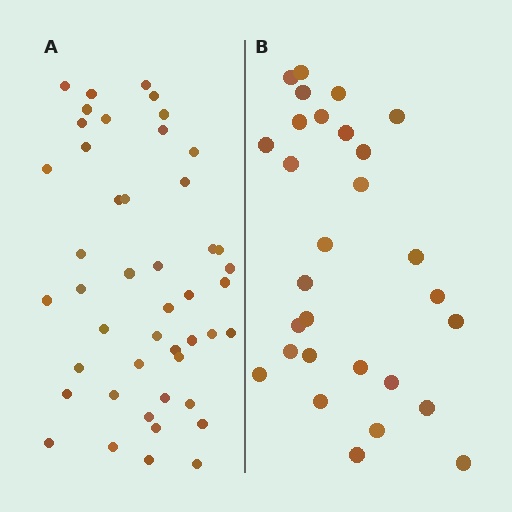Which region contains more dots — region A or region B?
Region A (the left region) has more dots.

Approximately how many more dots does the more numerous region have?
Region A has approximately 15 more dots than region B.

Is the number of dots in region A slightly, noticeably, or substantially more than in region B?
Region A has substantially more. The ratio is roughly 1.6 to 1.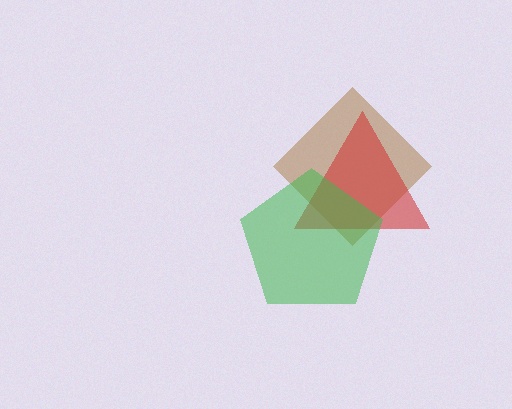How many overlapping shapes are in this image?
There are 3 overlapping shapes in the image.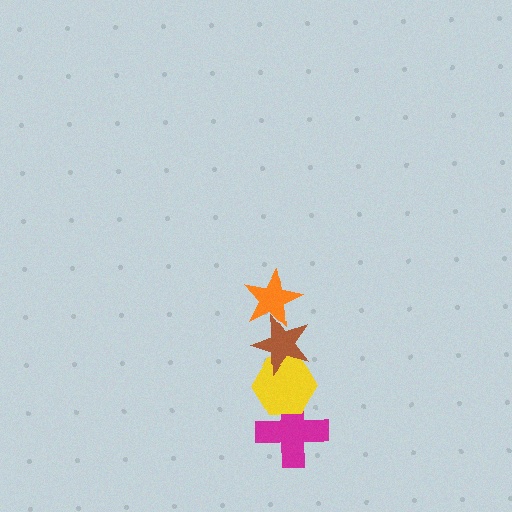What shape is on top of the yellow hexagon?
The brown star is on top of the yellow hexagon.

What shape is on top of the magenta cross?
The yellow hexagon is on top of the magenta cross.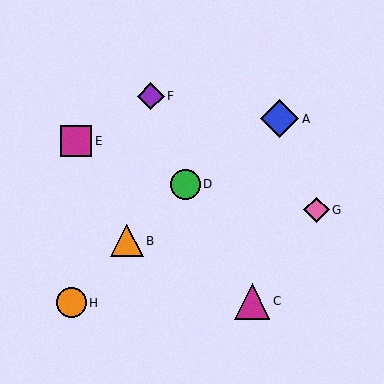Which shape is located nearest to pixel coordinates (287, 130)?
The blue diamond (labeled A) at (280, 119) is nearest to that location.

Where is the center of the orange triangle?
The center of the orange triangle is at (127, 241).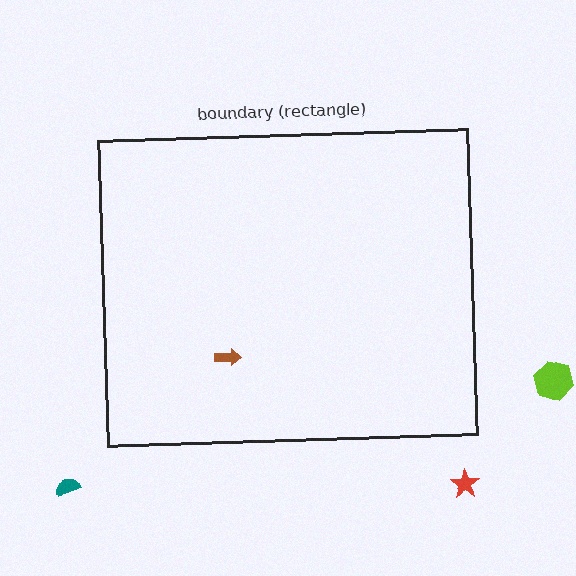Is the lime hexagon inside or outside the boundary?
Outside.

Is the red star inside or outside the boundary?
Outside.